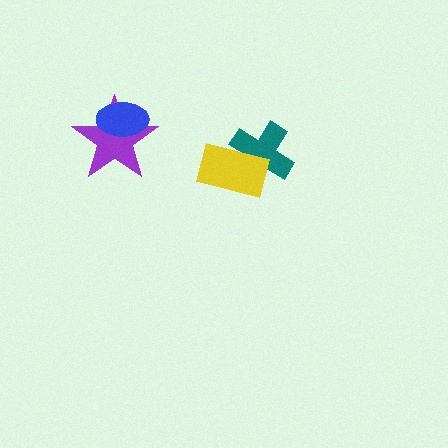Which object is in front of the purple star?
The blue ellipse is in front of the purple star.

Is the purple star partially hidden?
Yes, it is partially covered by another shape.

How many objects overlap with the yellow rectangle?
1 object overlaps with the yellow rectangle.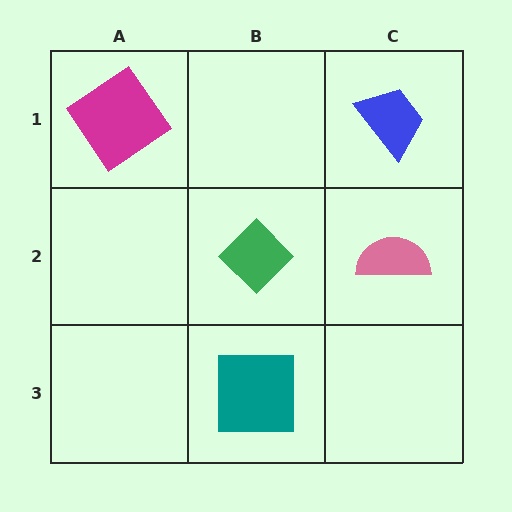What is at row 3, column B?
A teal square.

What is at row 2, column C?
A pink semicircle.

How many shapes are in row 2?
2 shapes.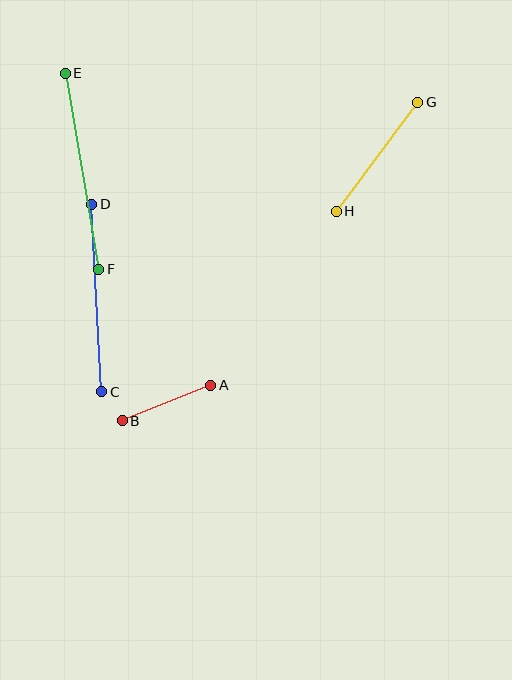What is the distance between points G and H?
The distance is approximately 136 pixels.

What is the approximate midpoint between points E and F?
The midpoint is at approximately (82, 171) pixels.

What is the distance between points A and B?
The distance is approximately 96 pixels.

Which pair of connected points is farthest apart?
Points E and F are farthest apart.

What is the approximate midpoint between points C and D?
The midpoint is at approximately (97, 298) pixels.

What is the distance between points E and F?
The distance is approximately 199 pixels.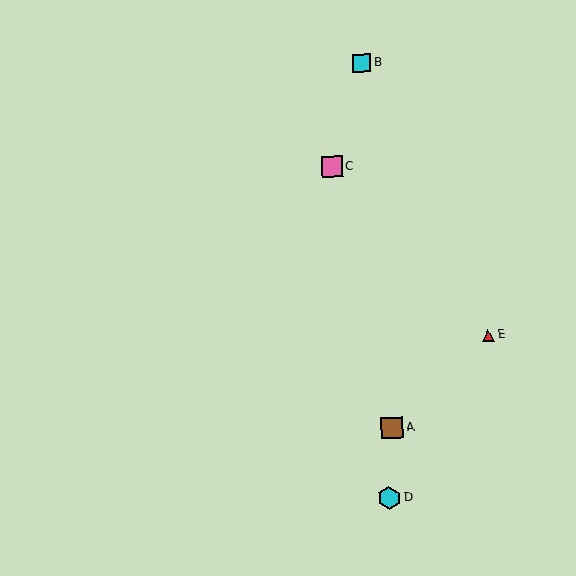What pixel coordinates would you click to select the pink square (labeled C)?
Click at (332, 166) to select the pink square C.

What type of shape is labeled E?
Shape E is a red triangle.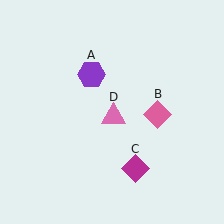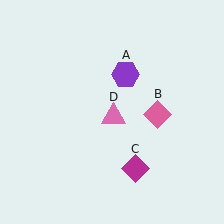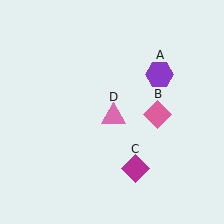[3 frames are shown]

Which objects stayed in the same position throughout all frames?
Pink diamond (object B) and magenta diamond (object C) and pink triangle (object D) remained stationary.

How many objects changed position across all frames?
1 object changed position: purple hexagon (object A).